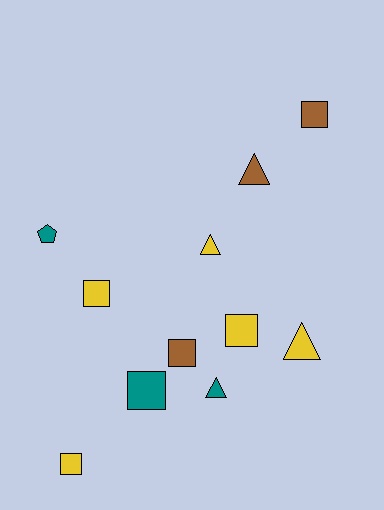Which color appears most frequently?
Yellow, with 5 objects.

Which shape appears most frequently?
Square, with 6 objects.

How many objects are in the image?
There are 11 objects.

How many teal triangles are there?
There is 1 teal triangle.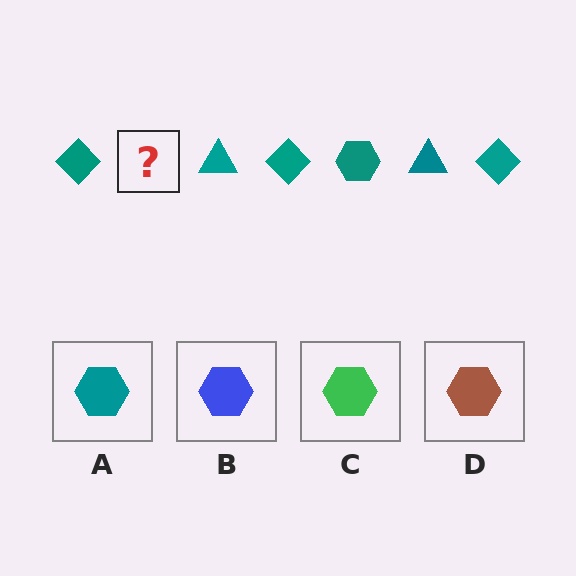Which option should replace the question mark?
Option A.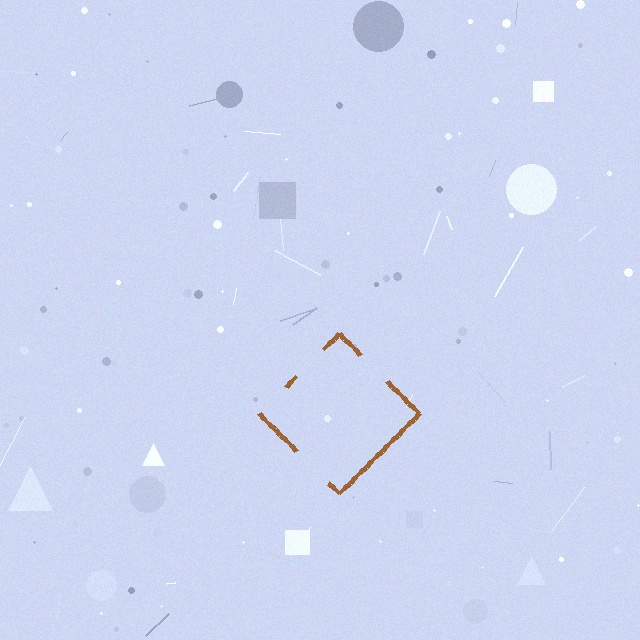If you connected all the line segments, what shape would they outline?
They would outline a diamond.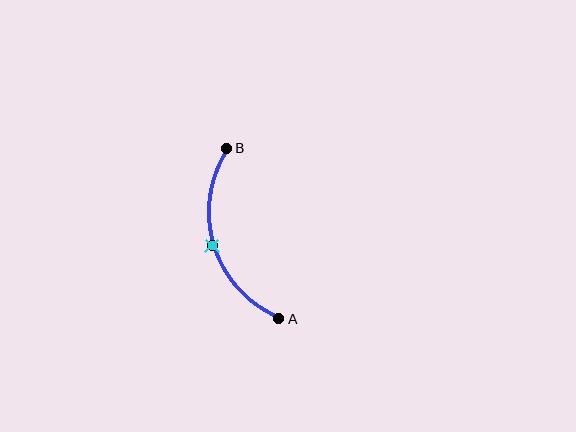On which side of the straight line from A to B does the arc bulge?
The arc bulges to the left of the straight line connecting A and B.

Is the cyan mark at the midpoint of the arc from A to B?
Yes. The cyan mark lies on the arc at equal arc-length from both A and B — it is the arc midpoint.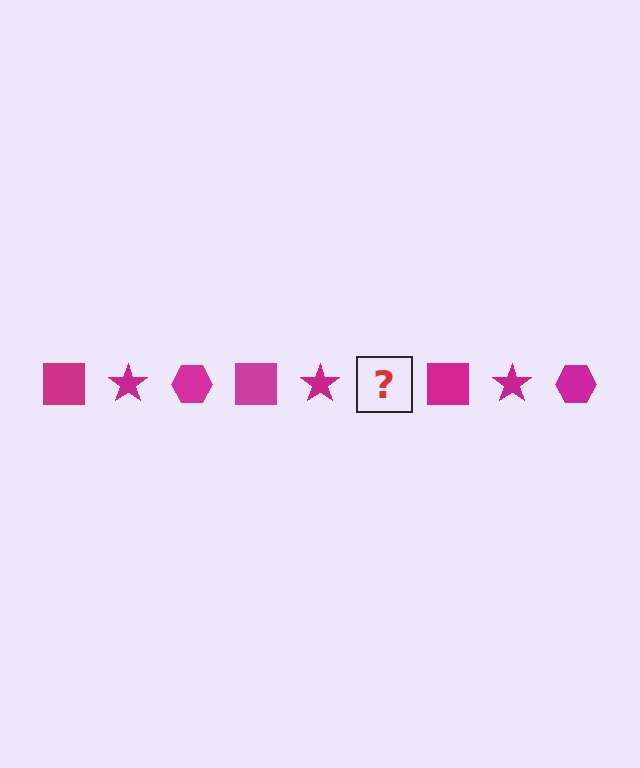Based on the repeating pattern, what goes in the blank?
The blank should be a magenta hexagon.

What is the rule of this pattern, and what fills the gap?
The rule is that the pattern cycles through square, star, hexagon shapes in magenta. The gap should be filled with a magenta hexagon.